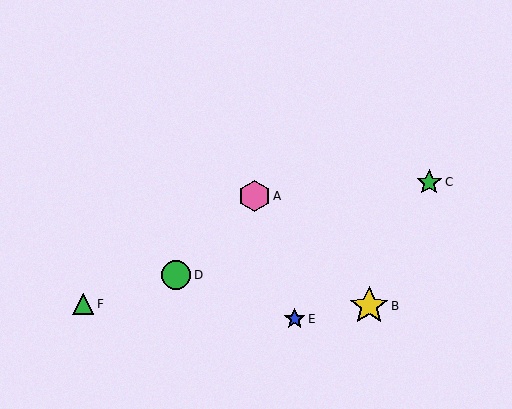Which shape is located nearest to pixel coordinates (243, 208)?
The pink hexagon (labeled A) at (255, 196) is nearest to that location.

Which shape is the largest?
The yellow star (labeled B) is the largest.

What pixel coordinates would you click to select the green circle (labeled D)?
Click at (176, 275) to select the green circle D.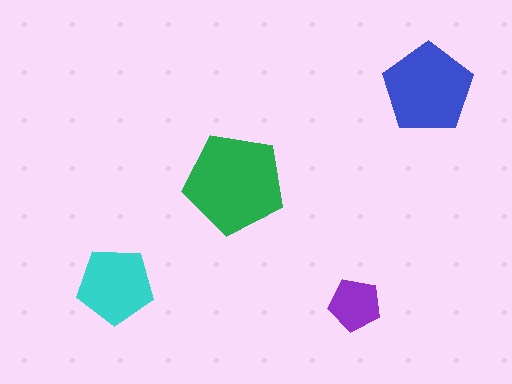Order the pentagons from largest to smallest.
the green one, the blue one, the cyan one, the purple one.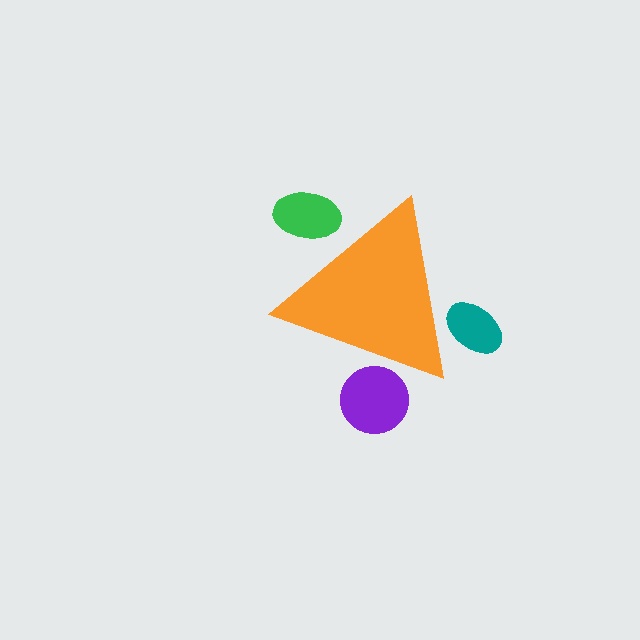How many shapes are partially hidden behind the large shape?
3 shapes are partially hidden.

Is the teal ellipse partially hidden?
Yes, the teal ellipse is partially hidden behind the orange triangle.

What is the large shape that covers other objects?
An orange triangle.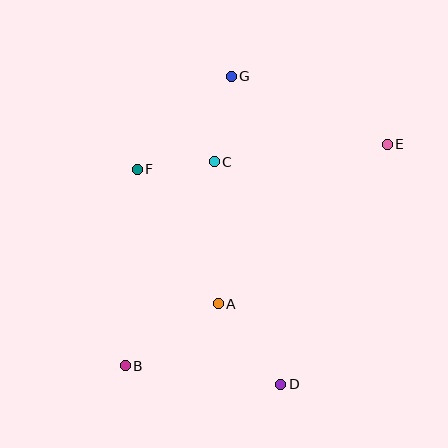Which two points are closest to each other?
Points C and F are closest to each other.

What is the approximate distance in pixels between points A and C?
The distance between A and C is approximately 142 pixels.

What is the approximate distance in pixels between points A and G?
The distance between A and G is approximately 228 pixels.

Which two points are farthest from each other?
Points B and E are farthest from each other.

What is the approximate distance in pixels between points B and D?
The distance between B and D is approximately 156 pixels.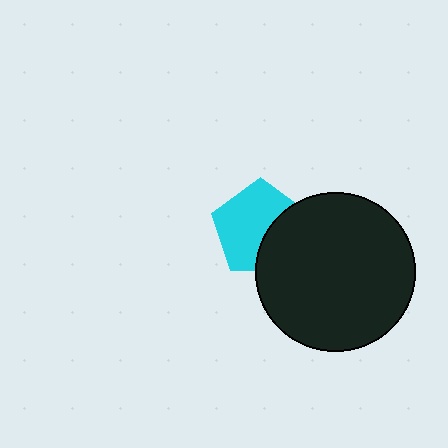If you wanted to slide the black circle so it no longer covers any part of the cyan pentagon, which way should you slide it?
Slide it right — that is the most direct way to separate the two shapes.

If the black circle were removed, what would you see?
You would see the complete cyan pentagon.